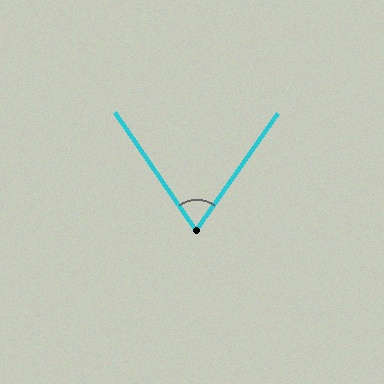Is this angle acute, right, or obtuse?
It is acute.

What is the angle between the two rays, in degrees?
Approximately 69 degrees.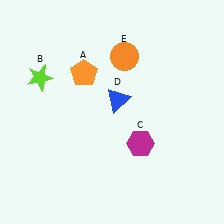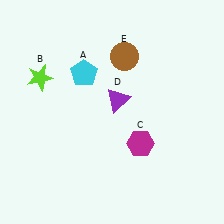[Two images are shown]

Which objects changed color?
A changed from orange to cyan. D changed from blue to purple. E changed from orange to brown.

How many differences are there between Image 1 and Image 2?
There are 3 differences between the two images.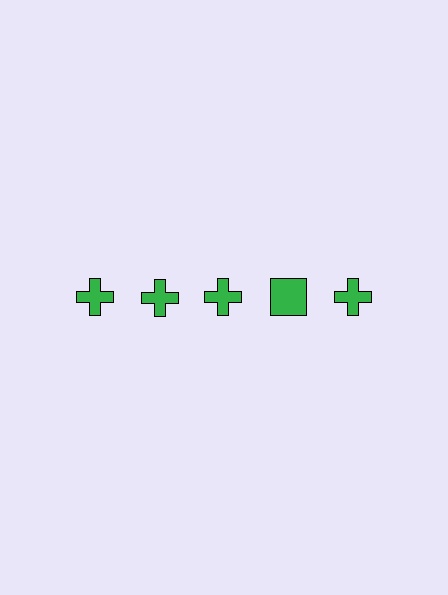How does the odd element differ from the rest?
It has a different shape: square instead of cross.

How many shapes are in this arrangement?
There are 5 shapes arranged in a grid pattern.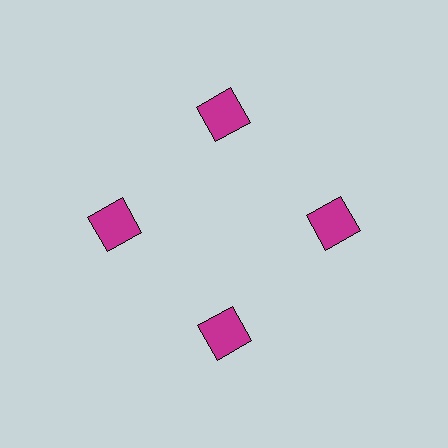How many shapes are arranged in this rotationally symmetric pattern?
There are 4 shapes, arranged in 4 groups of 1.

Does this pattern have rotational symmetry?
Yes, this pattern has 4-fold rotational symmetry. It looks the same after rotating 90 degrees around the center.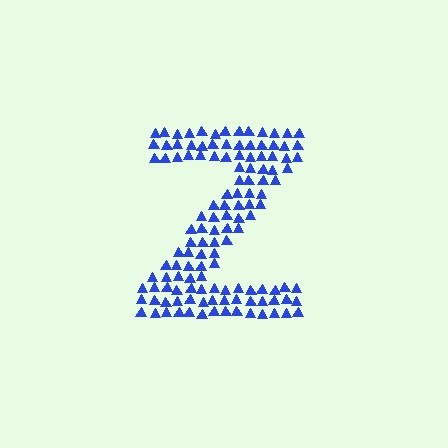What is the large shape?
The large shape is the letter Z.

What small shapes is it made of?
It is made of small triangles.